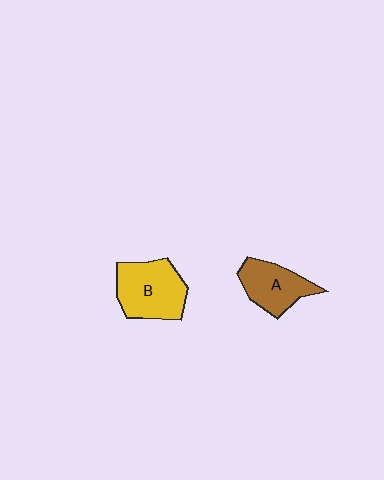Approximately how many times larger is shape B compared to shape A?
Approximately 1.3 times.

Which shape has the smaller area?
Shape A (brown).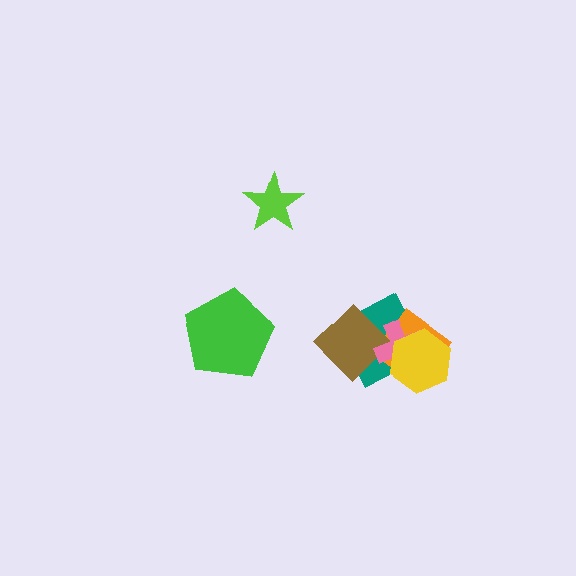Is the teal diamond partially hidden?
Yes, it is partially covered by another shape.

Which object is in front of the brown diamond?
The pink cross is in front of the brown diamond.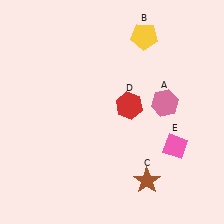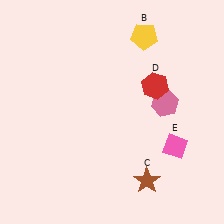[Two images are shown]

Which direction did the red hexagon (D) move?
The red hexagon (D) moved right.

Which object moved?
The red hexagon (D) moved right.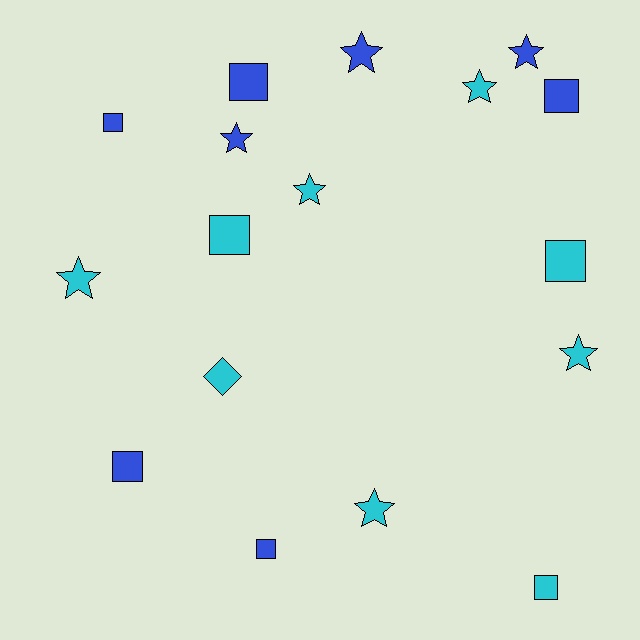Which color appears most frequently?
Cyan, with 9 objects.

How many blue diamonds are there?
There are no blue diamonds.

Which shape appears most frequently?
Star, with 8 objects.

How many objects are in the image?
There are 17 objects.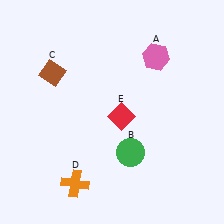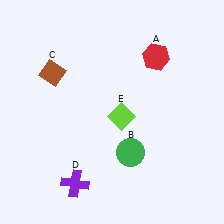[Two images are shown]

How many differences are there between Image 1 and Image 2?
There are 3 differences between the two images.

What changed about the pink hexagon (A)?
In Image 1, A is pink. In Image 2, it changed to red.